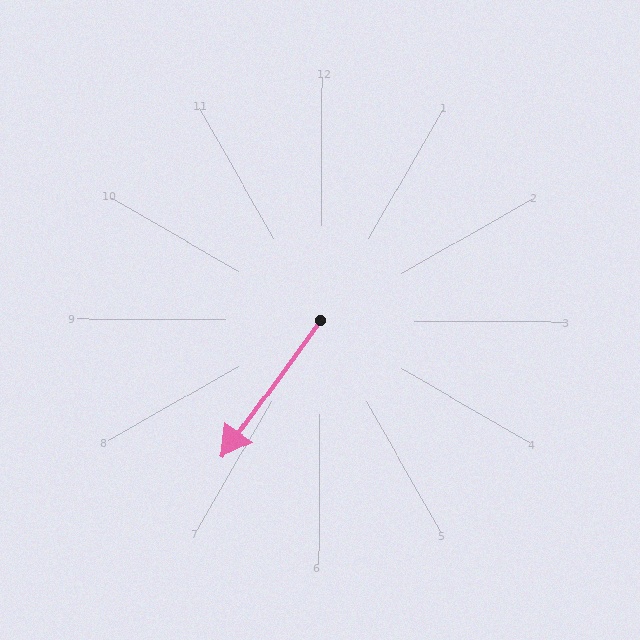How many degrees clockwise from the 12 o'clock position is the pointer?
Approximately 215 degrees.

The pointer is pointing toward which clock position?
Roughly 7 o'clock.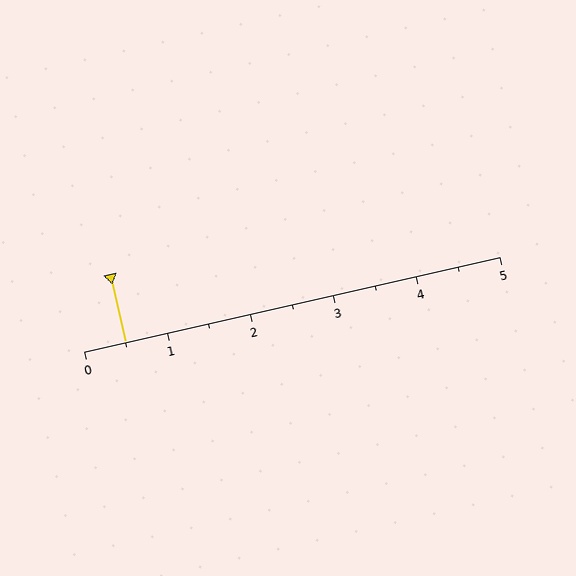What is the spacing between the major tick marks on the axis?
The major ticks are spaced 1 apart.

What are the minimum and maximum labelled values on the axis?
The axis runs from 0 to 5.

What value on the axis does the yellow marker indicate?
The marker indicates approximately 0.5.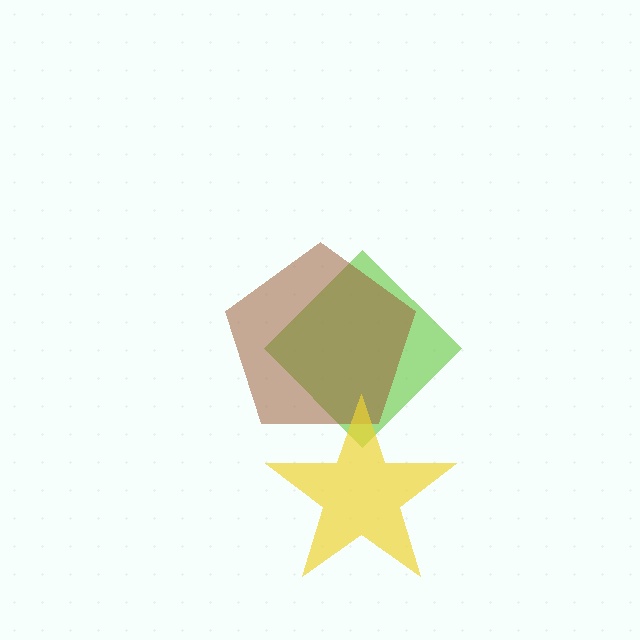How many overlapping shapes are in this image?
There are 3 overlapping shapes in the image.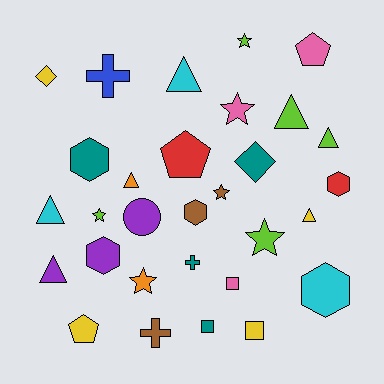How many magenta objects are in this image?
There are no magenta objects.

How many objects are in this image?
There are 30 objects.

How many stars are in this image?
There are 6 stars.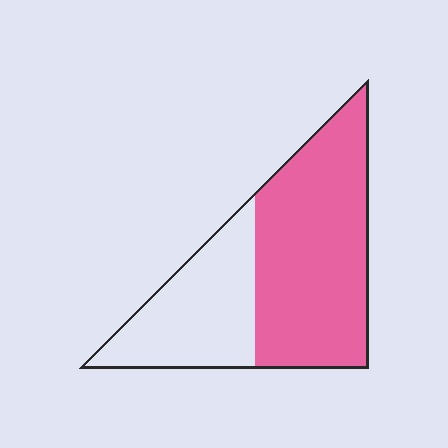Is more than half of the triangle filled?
Yes.